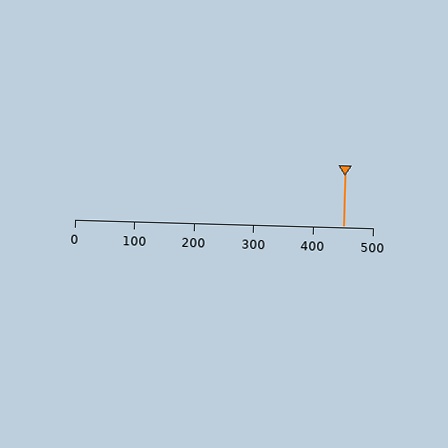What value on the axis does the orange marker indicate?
The marker indicates approximately 450.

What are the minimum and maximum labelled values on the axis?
The axis runs from 0 to 500.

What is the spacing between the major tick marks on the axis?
The major ticks are spaced 100 apart.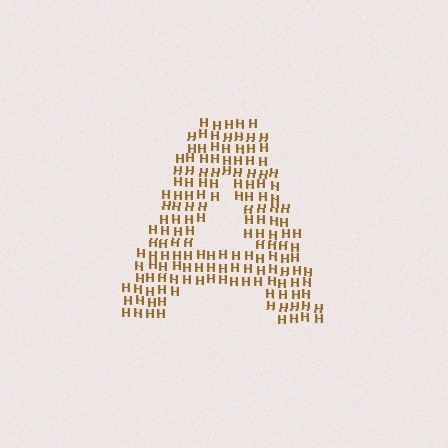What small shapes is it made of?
It is made of small letter H's.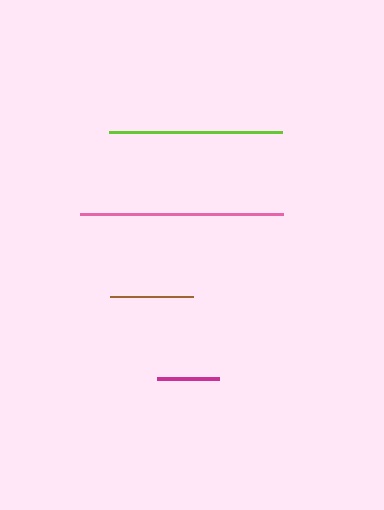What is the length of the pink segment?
The pink segment is approximately 203 pixels long.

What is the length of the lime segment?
The lime segment is approximately 173 pixels long.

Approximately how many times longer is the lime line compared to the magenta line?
The lime line is approximately 2.8 times the length of the magenta line.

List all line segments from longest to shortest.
From longest to shortest: pink, lime, brown, magenta.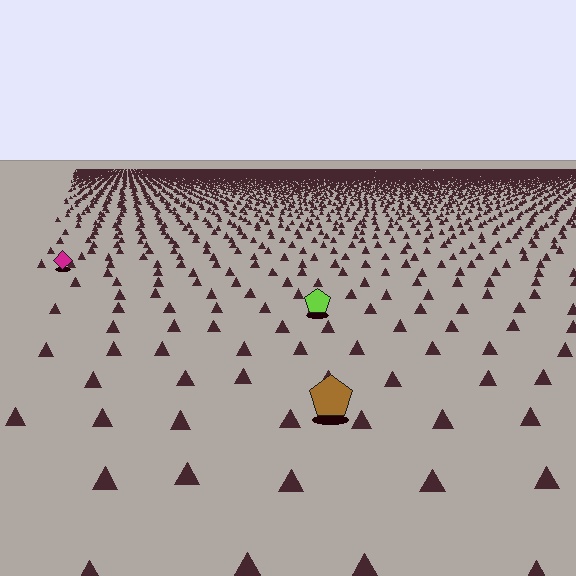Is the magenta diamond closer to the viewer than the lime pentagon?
No. The lime pentagon is closer — you can tell from the texture gradient: the ground texture is coarser near it.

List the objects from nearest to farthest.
From nearest to farthest: the brown pentagon, the lime pentagon, the magenta diamond.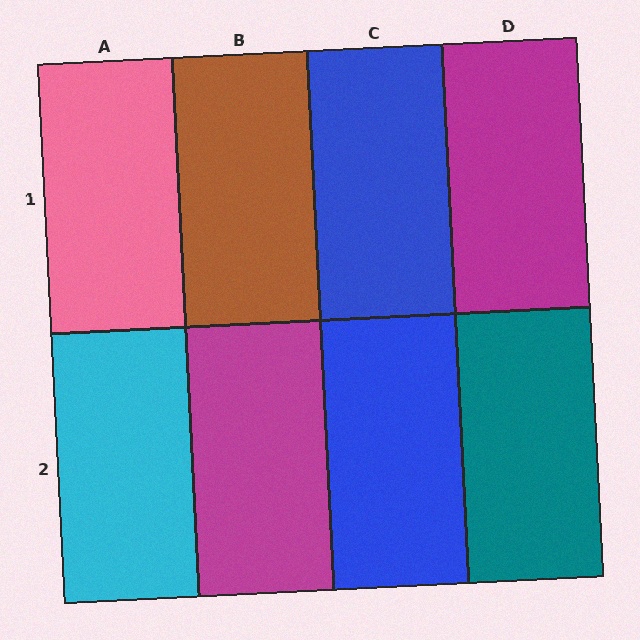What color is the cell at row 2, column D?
Teal.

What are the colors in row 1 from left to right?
Pink, brown, blue, magenta.